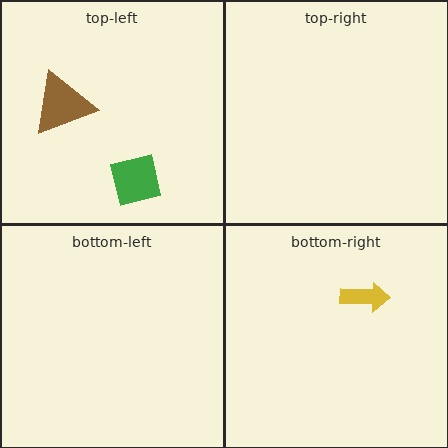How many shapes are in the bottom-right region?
1.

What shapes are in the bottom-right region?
The yellow arrow.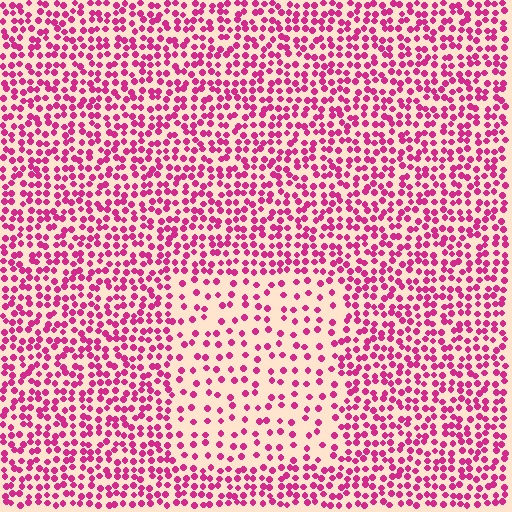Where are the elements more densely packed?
The elements are more densely packed outside the rectangle boundary.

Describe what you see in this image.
The image contains small magenta elements arranged at two different densities. A rectangle-shaped region is visible where the elements are less densely packed than the surrounding area.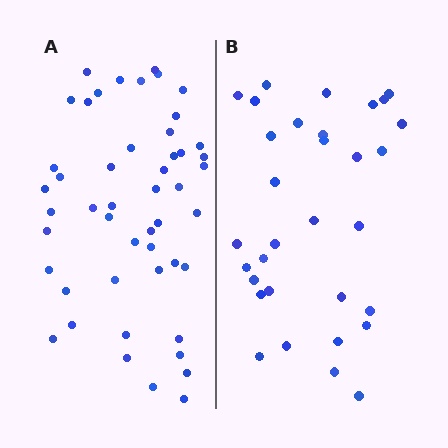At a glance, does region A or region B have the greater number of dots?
Region A (the left region) has more dots.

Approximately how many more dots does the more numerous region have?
Region A has approximately 15 more dots than region B.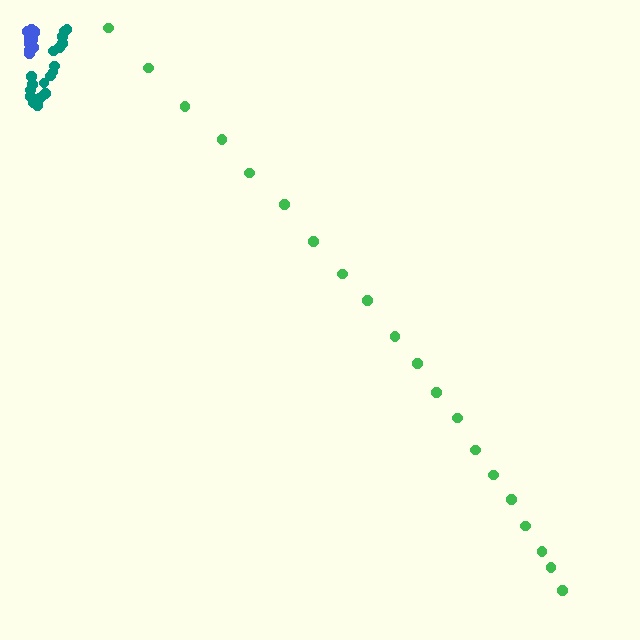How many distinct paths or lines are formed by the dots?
There are 3 distinct paths.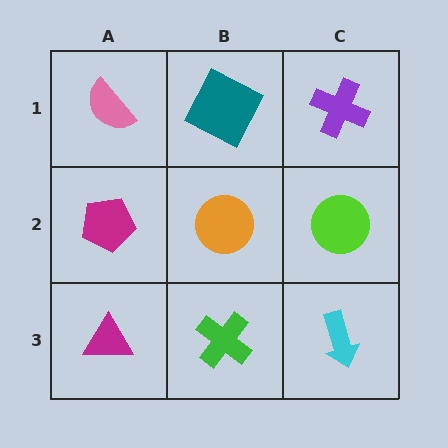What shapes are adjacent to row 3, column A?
A magenta pentagon (row 2, column A), a green cross (row 3, column B).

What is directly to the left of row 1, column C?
A teal square.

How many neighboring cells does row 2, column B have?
4.